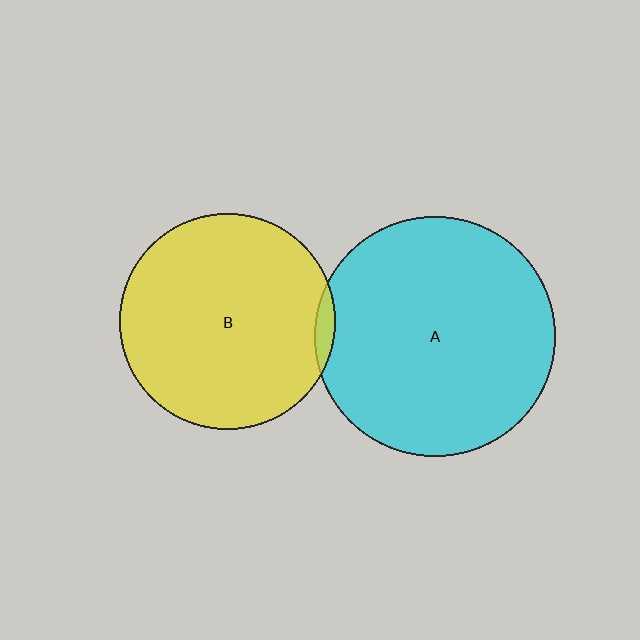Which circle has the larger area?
Circle A (cyan).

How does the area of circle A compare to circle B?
Approximately 1.2 times.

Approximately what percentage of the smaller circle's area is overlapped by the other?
Approximately 5%.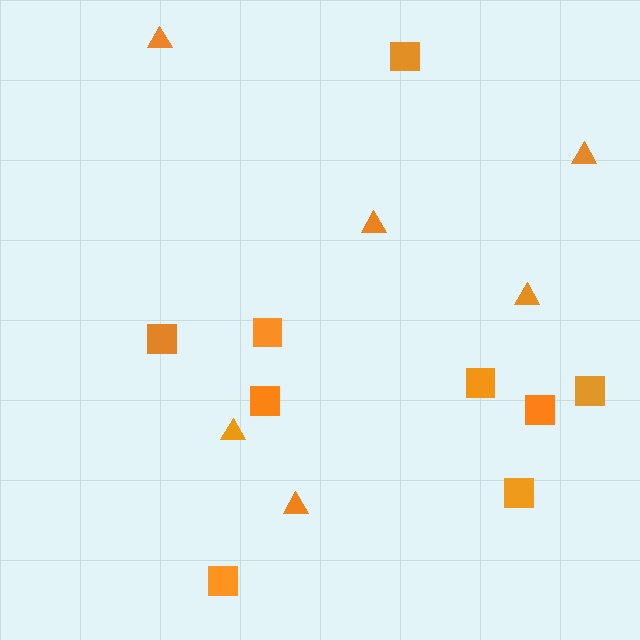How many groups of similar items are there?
There are 2 groups: one group of triangles (6) and one group of squares (9).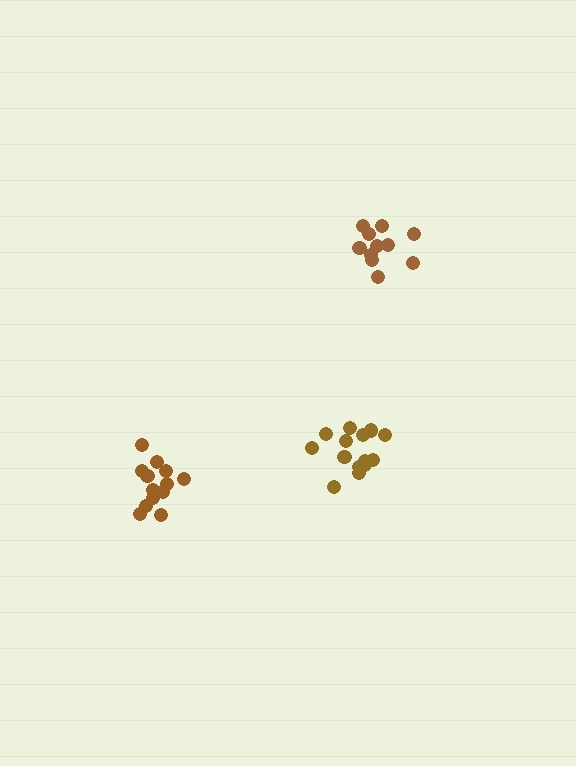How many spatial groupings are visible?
There are 3 spatial groupings.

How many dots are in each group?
Group 1: 11 dots, Group 2: 14 dots, Group 3: 14 dots (39 total).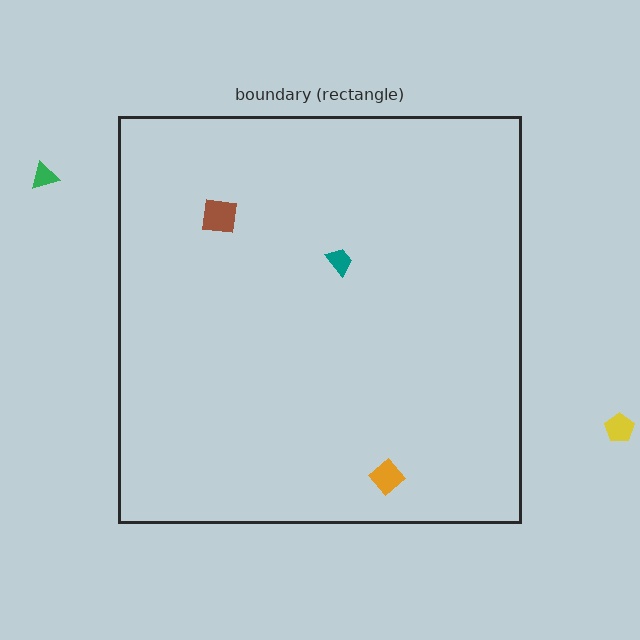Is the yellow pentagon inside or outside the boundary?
Outside.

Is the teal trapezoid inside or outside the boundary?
Inside.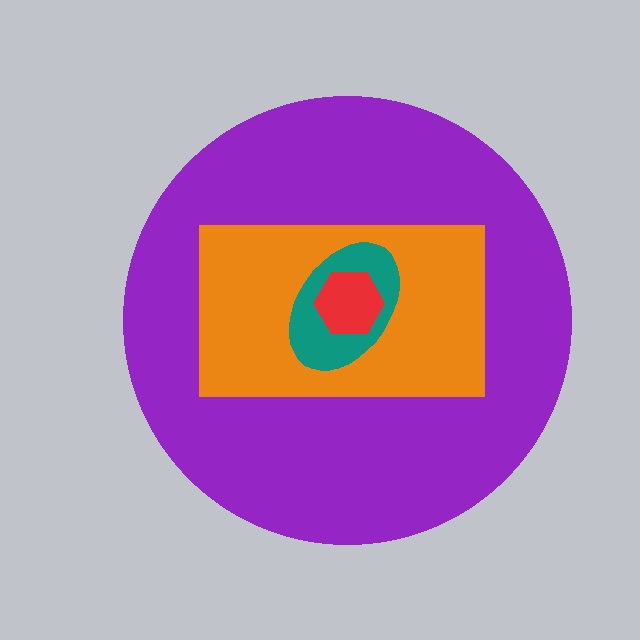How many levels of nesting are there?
4.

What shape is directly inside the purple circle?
The orange rectangle.